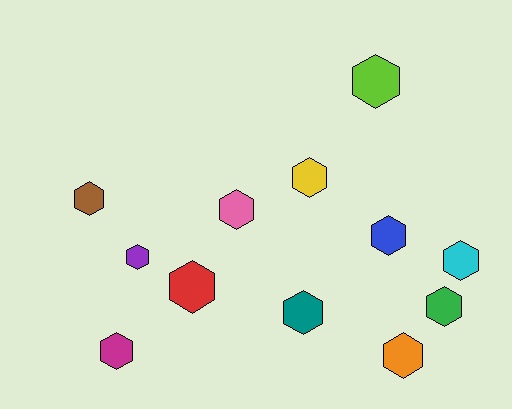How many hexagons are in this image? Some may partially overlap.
There are 12 hexagons.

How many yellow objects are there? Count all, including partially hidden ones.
There is 1 yellow object.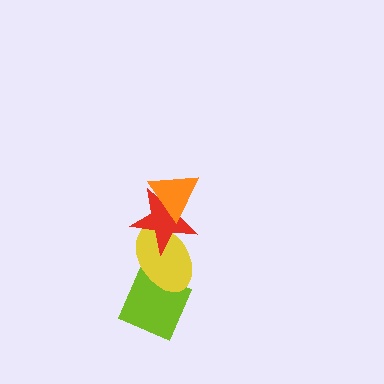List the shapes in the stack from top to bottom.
From top to bottom: the orange triangle, the red star, the yellow ellipse, the lime diamond.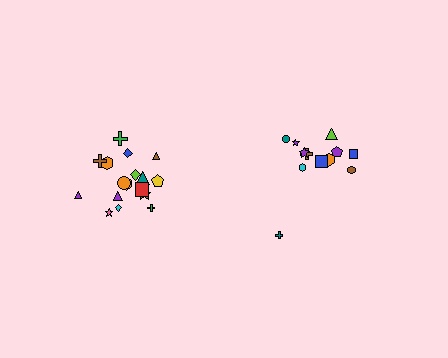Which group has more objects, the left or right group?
The left group.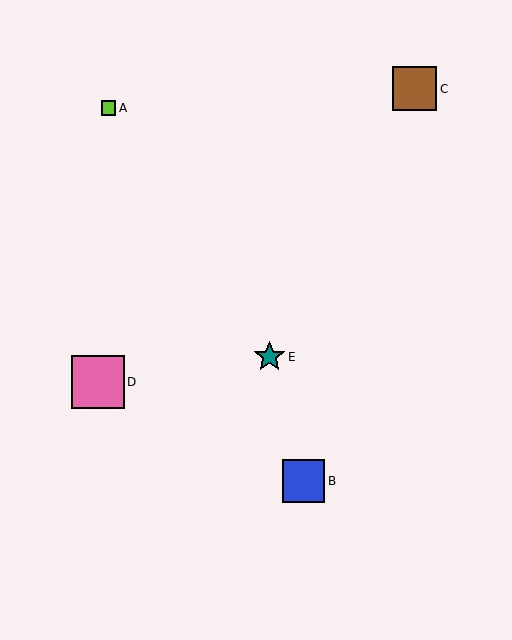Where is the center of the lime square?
The center of the lime square is at (109, 108).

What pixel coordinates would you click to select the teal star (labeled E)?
Click at (270, 357) to select the teal star E.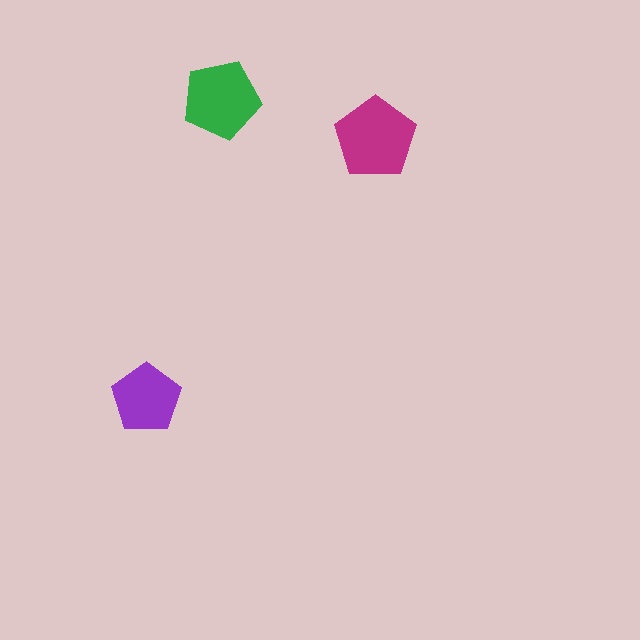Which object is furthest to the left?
The purple pentagon is leftmost.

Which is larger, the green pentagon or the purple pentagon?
The green one.